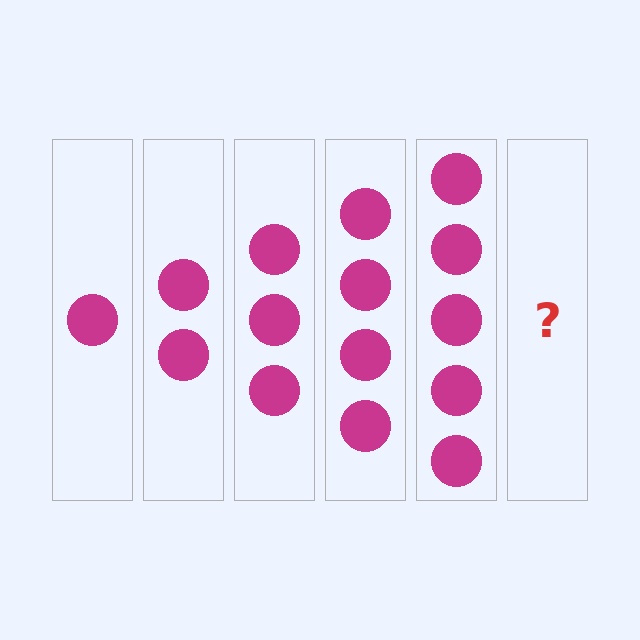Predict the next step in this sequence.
The next step is 6 circles.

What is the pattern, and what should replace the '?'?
The pattern is that each step adds one more circle. The '?' should be 6 circles.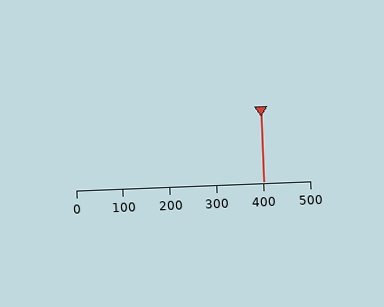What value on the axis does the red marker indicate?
The marker indicates approximately 400.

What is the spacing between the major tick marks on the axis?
The major ticks are spaced 100 apart.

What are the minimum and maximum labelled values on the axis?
The axis runs from 0 to 500.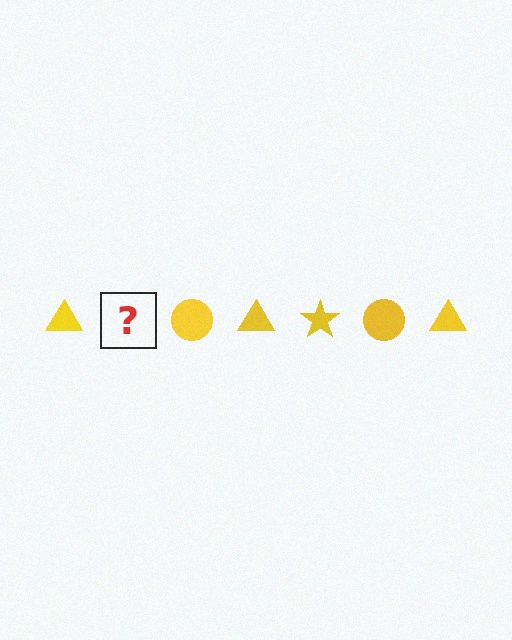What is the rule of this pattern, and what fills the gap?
The rule is that the pattern cycles through triangle, star, circle shapes in yellow. The gap should be filled with a yellow star.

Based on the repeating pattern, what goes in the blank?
The blank should be a yellow star.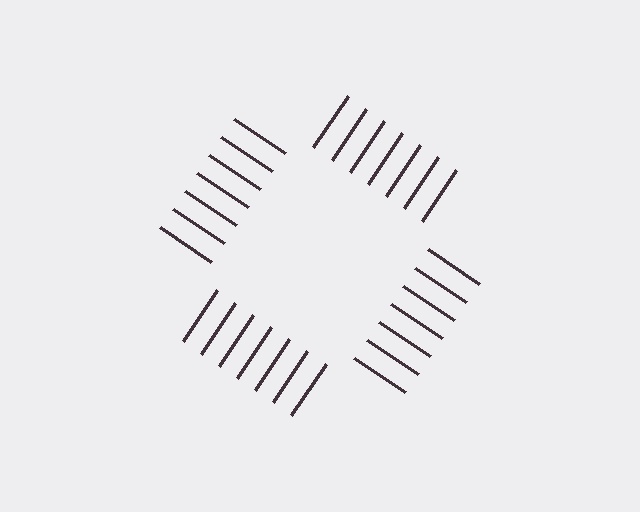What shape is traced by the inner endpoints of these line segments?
An illusory square — the line segments terminate on its edges but no continuous stroke is drawn.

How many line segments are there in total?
28 — 7 along each of the 4 edges.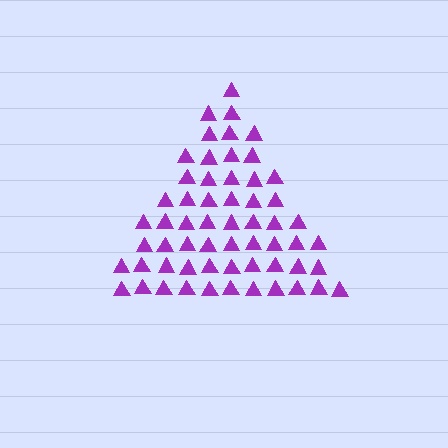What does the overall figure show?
The overall figure shows a triangle.